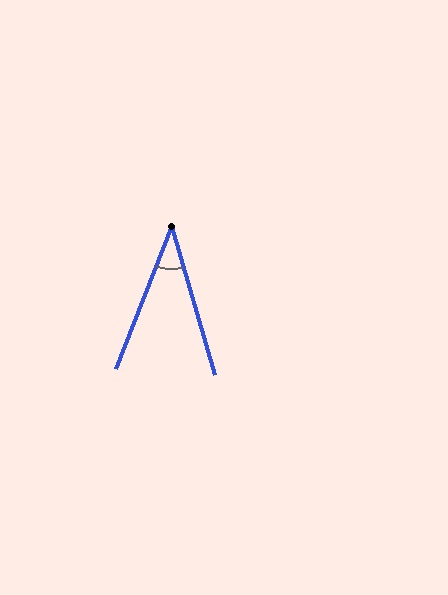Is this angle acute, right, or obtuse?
It is acute.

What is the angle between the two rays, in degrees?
Approximately 37 degrees.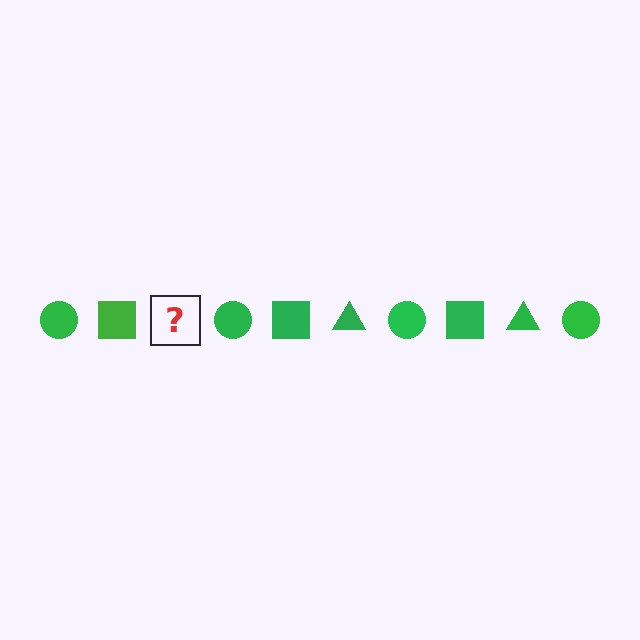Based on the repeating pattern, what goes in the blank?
The blank should be a green triangle.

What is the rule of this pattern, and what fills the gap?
The rule is that the pattern cycles through circle, square, triangle shapes in green. The gap should be filled with a green triangle.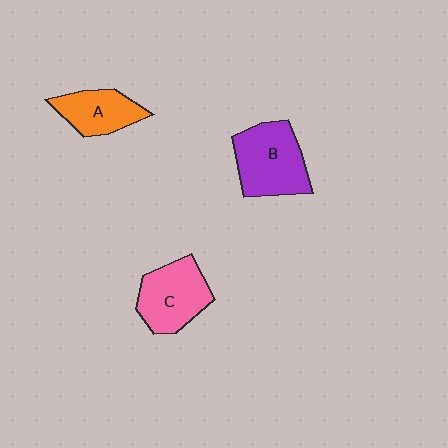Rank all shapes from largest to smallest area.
From largest to smallest: B (purple), C (pink), A (orange).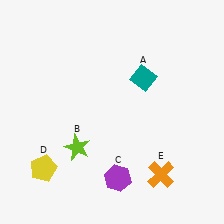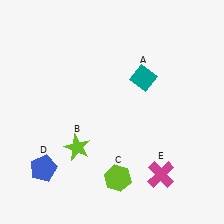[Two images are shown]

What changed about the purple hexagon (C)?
In Image 1, C is purple. In Image 2, it changed to lime.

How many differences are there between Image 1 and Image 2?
There are 3 differences between the two images.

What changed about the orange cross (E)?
In Image 1, E is orange. In Image 2, it changed to magenta.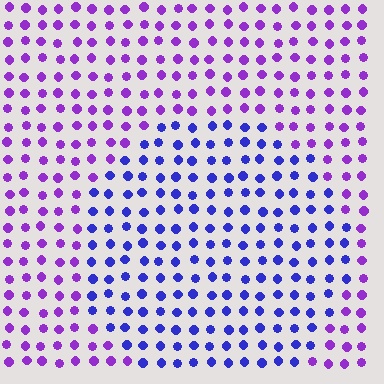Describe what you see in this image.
The image is filled with small purple elements in a uniform arrangement. A circle-shaped region is visible where the elements are tinted to a slightly different hue, forming a subtle color boundary.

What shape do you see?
I see a circle.